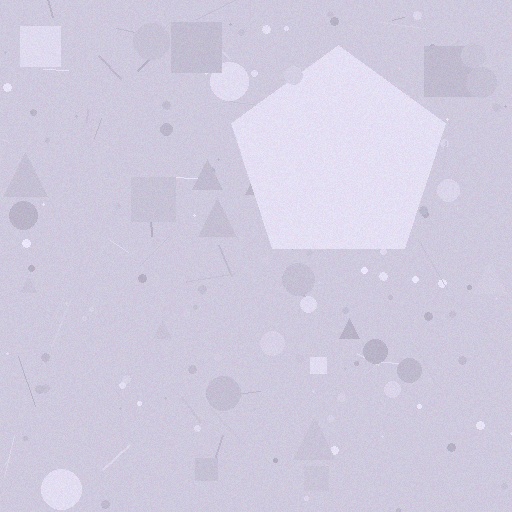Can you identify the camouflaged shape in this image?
The camouflaged shape is a pentagon.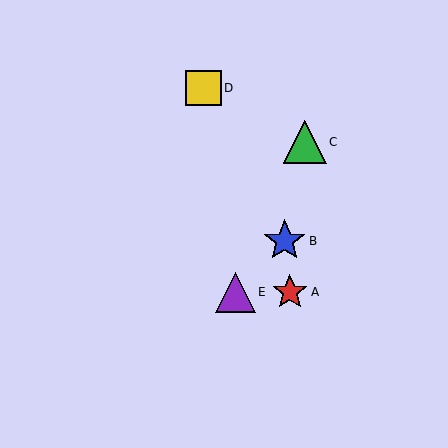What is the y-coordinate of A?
Object A is at y≈292.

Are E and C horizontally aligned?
No, E is at y≈292 and C is at y≈142.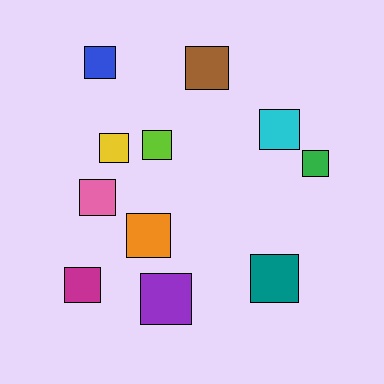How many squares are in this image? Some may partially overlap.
There are 11 squares.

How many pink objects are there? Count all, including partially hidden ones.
There is 1 pink object.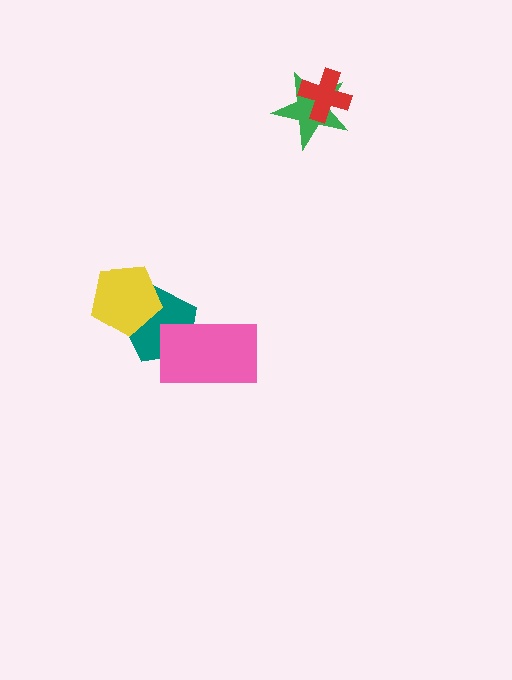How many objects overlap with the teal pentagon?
2 objects overlap with the teal pentagon.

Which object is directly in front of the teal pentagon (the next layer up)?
The pink rectangle is directly in front of the teal pentagon.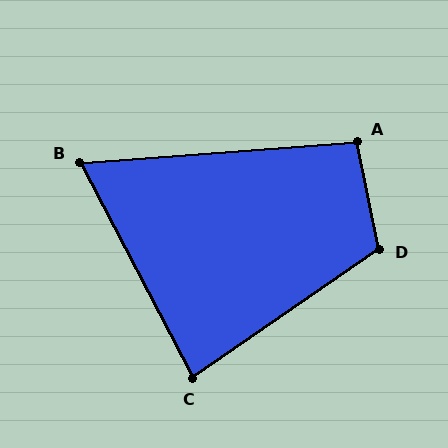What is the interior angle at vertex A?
Approximately 97 degrees (obtuse).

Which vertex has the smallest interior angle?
B, at approximately 66 degrees.